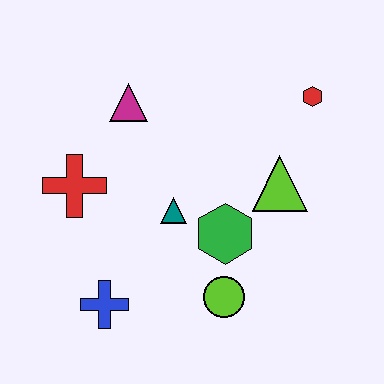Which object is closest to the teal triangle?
The green hexagon is closest to the teal triangle.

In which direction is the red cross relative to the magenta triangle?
The red cross is below the magenta triangle.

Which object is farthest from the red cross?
The red hexagon is farthest from the red cross.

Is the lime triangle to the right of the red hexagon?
No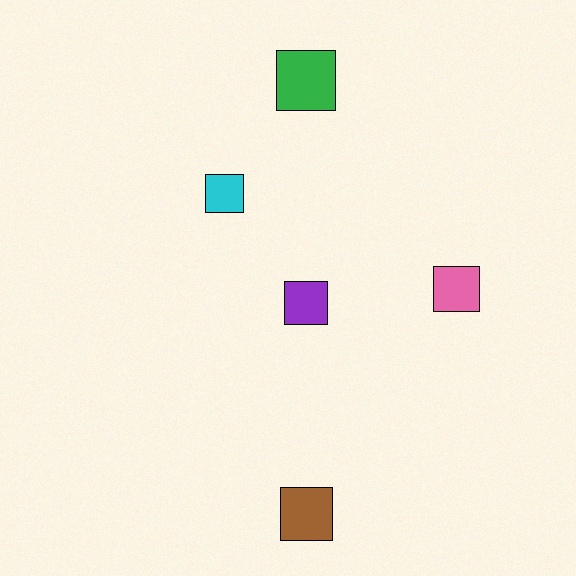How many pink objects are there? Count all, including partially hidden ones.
There is 1 pink object.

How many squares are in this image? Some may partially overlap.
There are 5 squares.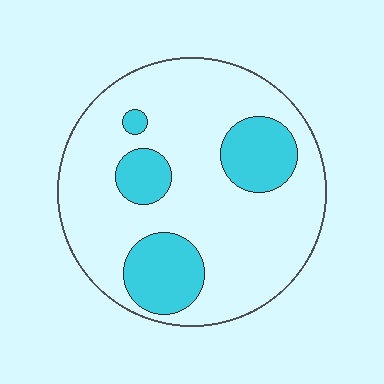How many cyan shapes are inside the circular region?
4.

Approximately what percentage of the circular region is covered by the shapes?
Approximately 25%.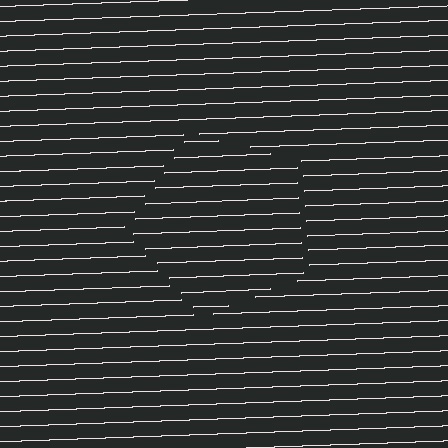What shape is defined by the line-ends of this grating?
An illusory pentagon. The interior of the shape contains the same grating, shifted by half a period — the contour is defined by the phase discontinuity where line-ends from the inner and outer gratings abut.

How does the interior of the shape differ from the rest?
The interior of the shape contains the same grating, shifted by half a period — the contour is defined by the phase discontinuity where line-ends from the inner and outer gratings abut.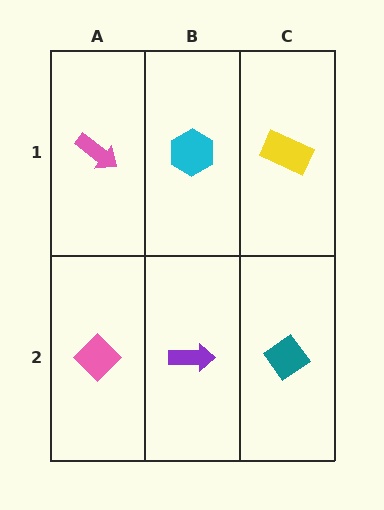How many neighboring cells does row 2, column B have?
3.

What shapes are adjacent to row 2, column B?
A cyan hexagon (row 1, column B), a pink diamond (row 2, column A), a teal diamond (row 2, column C).